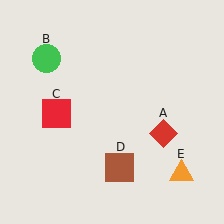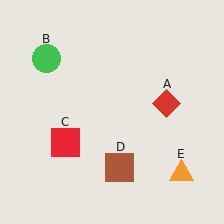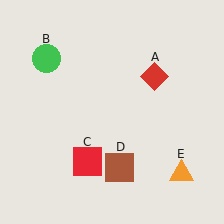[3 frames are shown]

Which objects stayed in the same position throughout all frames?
Green circle (object B) and brown square (object D) and orange triangle (object E) remained stationary.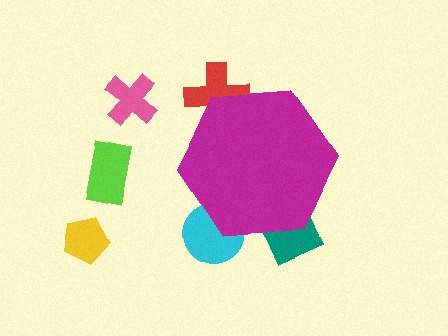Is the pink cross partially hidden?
No, the pink cross is fully visible.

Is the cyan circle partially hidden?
Yes, the cyan circle is partially hidden behind the magenta hexagon.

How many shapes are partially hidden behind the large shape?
3 shapes are partially hidden.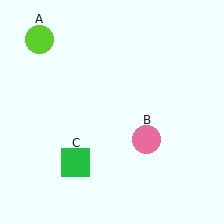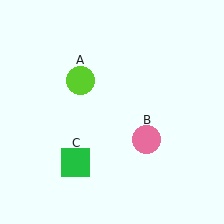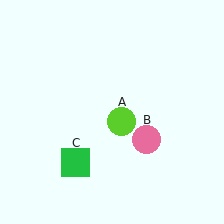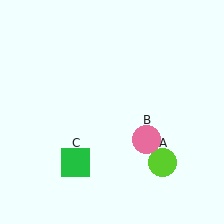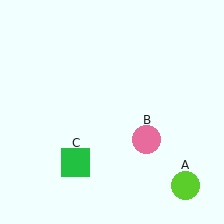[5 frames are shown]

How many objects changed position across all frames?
1 object changed position: lime circle (object A).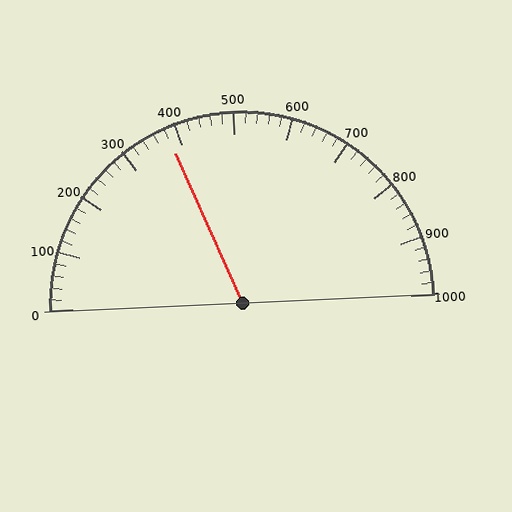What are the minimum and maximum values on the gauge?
The gauge ranges from 0 to 1000.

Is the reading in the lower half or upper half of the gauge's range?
The reading is in the lower half of the range (0 to 1000).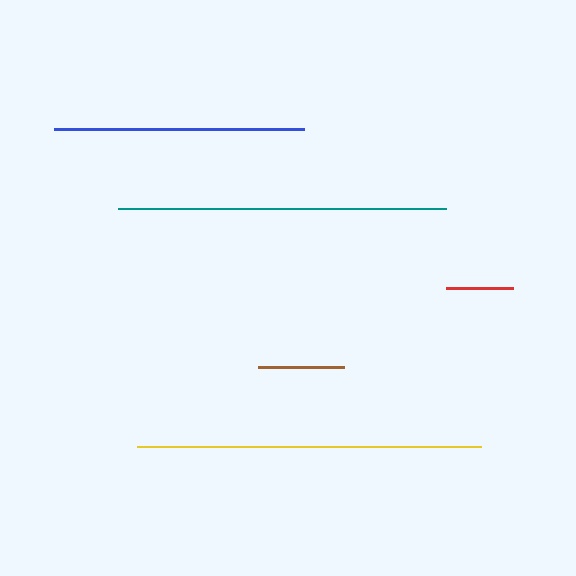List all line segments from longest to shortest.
From longest to shortest: yellow, teal, blue, brown, red.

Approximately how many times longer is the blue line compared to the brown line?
The blue line is approximately 2.9 times the length of the brown line.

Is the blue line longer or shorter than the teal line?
The teal line is longer than the blue line.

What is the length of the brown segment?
The brown segment is approximately 86 pixels long.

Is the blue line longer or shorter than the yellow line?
The yellow line is longer than the blue line.